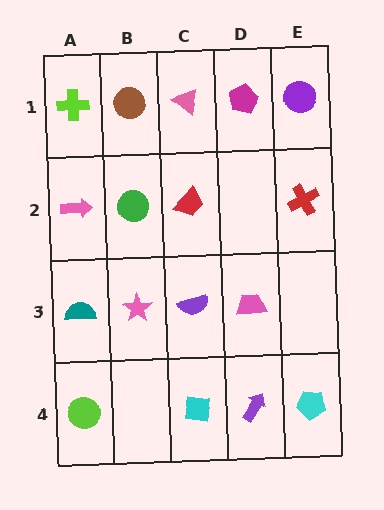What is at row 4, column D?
A purple arrow.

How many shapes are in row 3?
4 shapes.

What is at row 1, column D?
A magenta pentagon.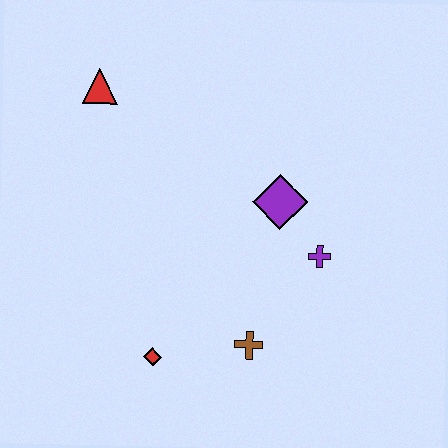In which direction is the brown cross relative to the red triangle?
The brown cross is below the red triangle.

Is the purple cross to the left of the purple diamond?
No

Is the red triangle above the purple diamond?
Yes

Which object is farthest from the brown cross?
The red triangle is farthest from the brown cross.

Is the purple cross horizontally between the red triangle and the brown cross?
No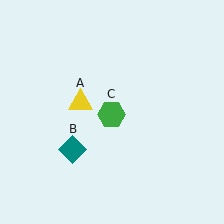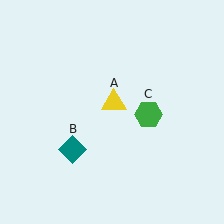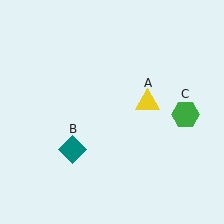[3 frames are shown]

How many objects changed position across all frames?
2 objects changed position: yellow triangle (object A), green hexagon (object C).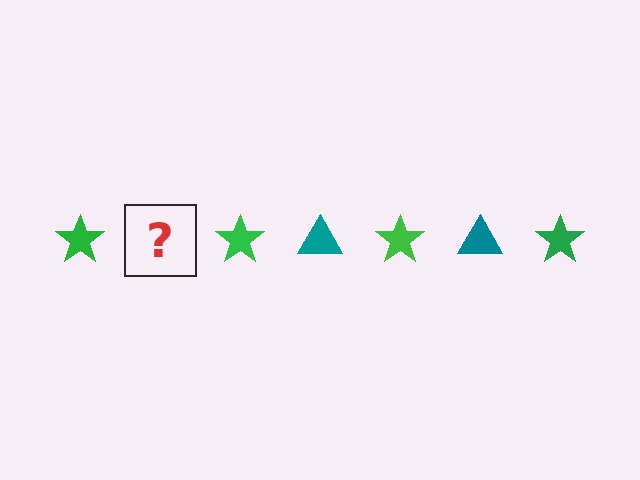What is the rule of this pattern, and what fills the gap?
The rule is that the pattern alternates between green star and teal triangle. The gap should be filled with a teal triangle.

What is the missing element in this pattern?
The missing element is a teal triangle.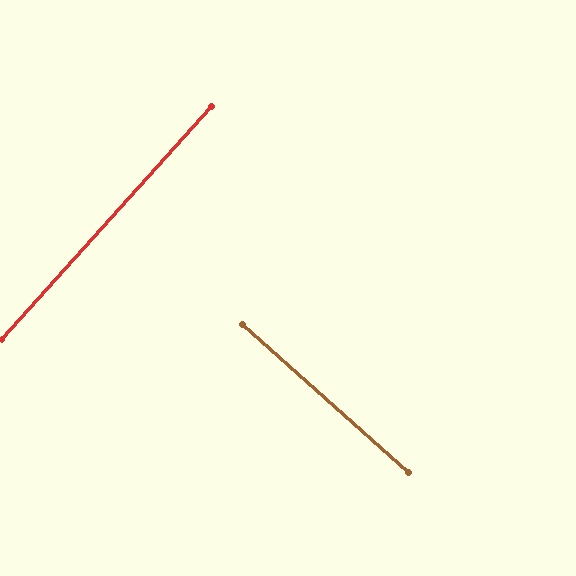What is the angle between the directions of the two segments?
Approximately 90 degrees.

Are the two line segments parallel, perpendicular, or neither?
Perpendicular — they meet at approximately 90°.